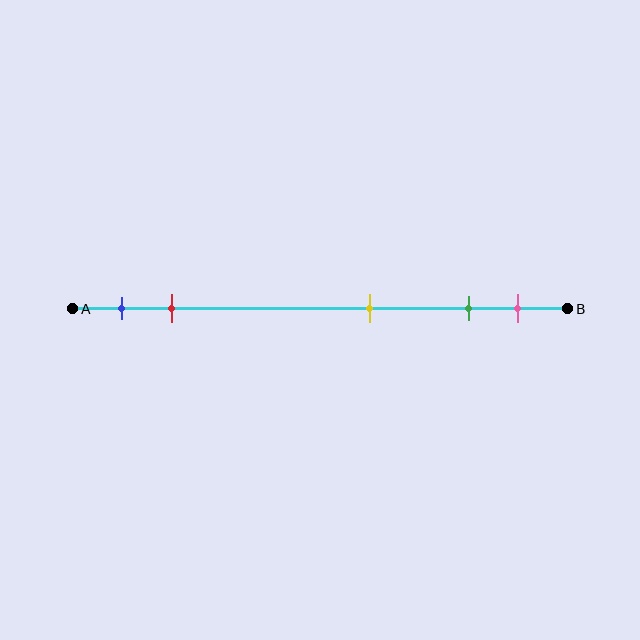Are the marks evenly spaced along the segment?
No, the marks are not evenly spaced.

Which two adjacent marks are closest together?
The green and pink marks are the closest adjacent pair.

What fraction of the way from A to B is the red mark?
The red mark is approximately 20% (0.2) of the way from A to B.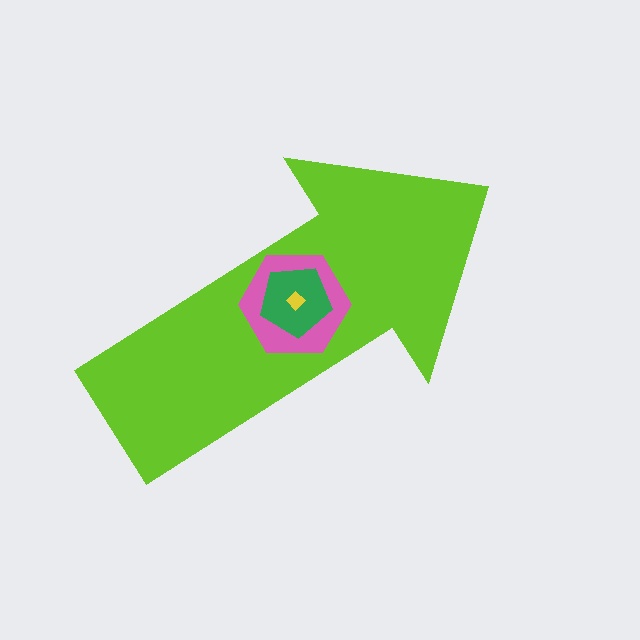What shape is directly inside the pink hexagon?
The green pentagon.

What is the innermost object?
The yellow diamond.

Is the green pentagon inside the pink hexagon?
Yes.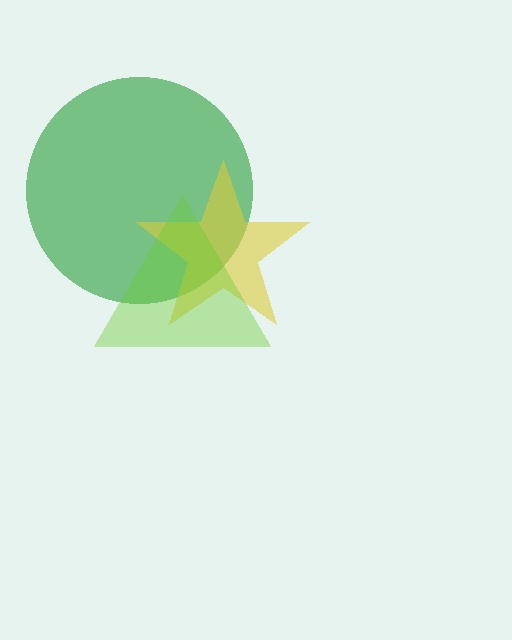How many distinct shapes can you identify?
There are 3 distinct shapes: a green circle, a yellow star, a lime triangle.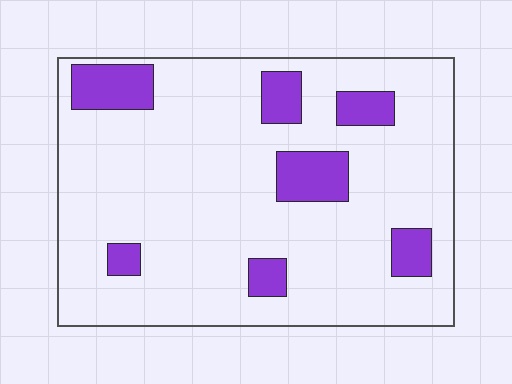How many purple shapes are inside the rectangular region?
7.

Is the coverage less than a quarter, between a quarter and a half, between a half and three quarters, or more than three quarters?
Less than a quarter.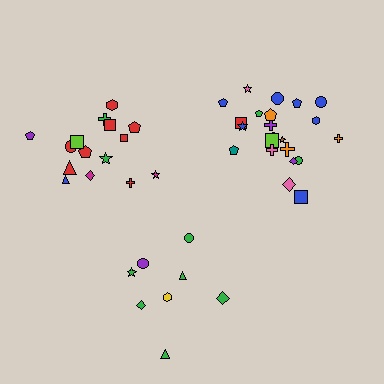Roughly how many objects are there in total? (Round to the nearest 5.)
Roughly 45 objects in total.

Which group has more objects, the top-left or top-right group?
The top-right group.